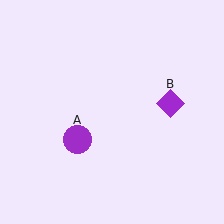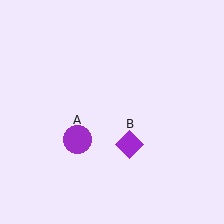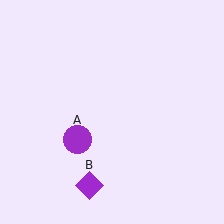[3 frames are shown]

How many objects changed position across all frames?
1 object changed position: purple diamond (object B).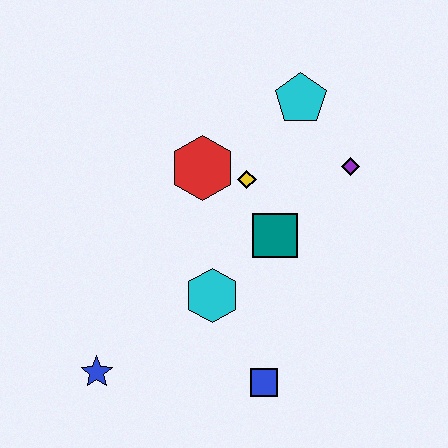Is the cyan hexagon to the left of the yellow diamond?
Yes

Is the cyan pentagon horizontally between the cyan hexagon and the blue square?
No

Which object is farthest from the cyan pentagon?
The blue star is farthest from the cyan pentagon.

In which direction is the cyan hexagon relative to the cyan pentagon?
The cyan hexagon is below the cyan pentagon.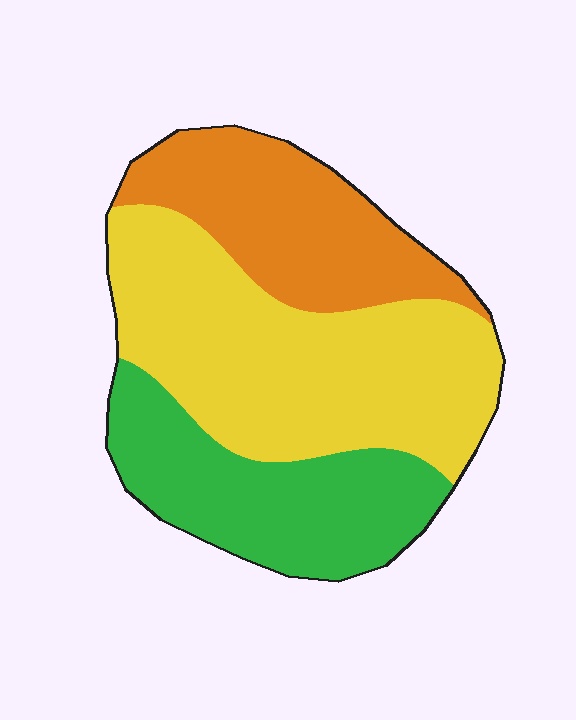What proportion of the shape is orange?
Orange covers around 25% of the shape.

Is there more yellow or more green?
Yellow.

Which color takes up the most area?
Yellow, at roughly 45%.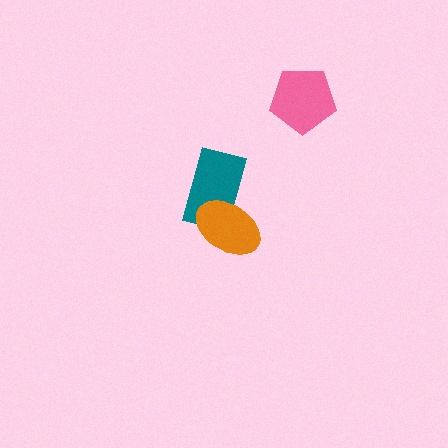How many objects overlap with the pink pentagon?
0 objects overlap with the pink pentagon.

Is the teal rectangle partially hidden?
Yes, it is partially covered by another shape.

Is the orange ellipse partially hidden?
No, no other shape covers it.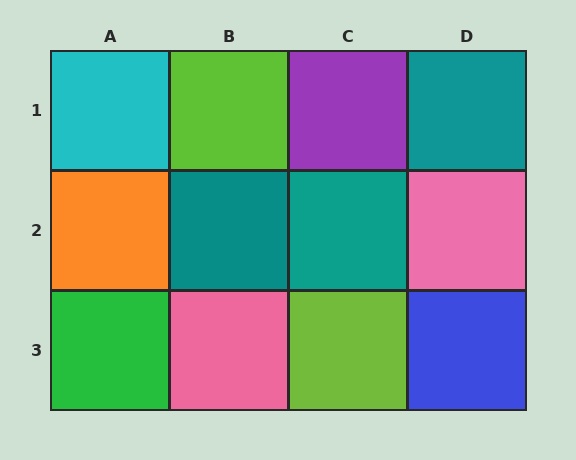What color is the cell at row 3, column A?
Green.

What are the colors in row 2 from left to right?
Orange, teal, teal, pink.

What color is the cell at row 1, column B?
Lime.